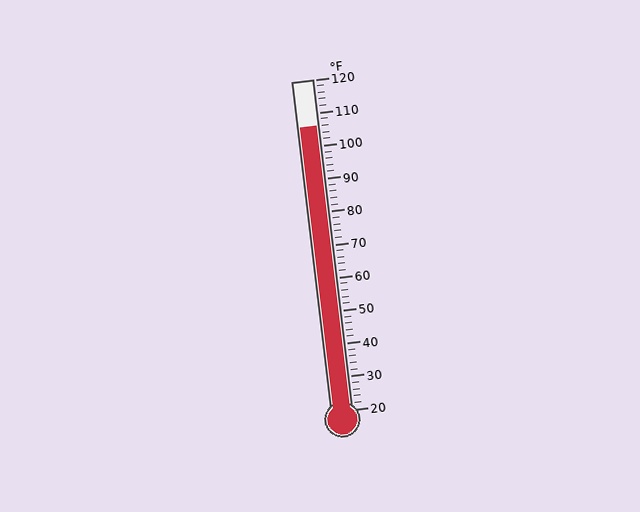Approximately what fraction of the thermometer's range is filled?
The thermometer is filled to approximately 85% of its range.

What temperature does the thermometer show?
The thermometer shows approximately 106°F.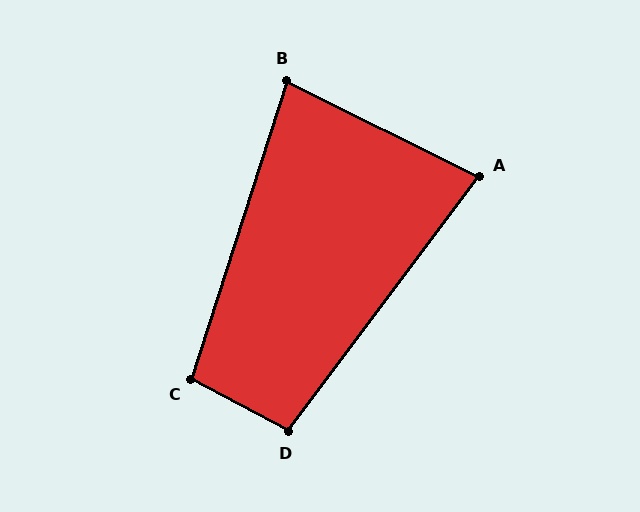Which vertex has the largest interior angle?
C, at approximately 101 degrees.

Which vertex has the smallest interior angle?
A, at approximately 79 degrees.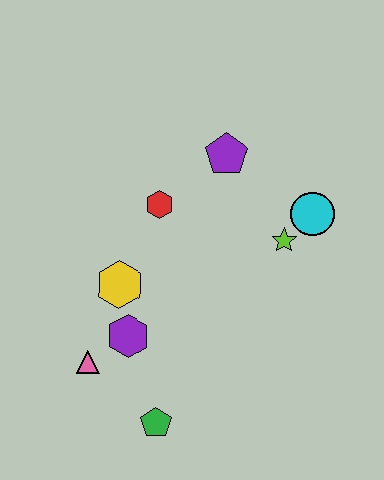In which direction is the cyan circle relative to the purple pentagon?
The cyan circle is to the right of the purple pentagon.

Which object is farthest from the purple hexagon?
The cyan circle is farthest from the purple hexagon.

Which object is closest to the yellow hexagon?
The purple hexagon is closest to the yellow hexagon.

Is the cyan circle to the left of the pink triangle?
No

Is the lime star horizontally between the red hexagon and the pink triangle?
No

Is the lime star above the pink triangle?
Yes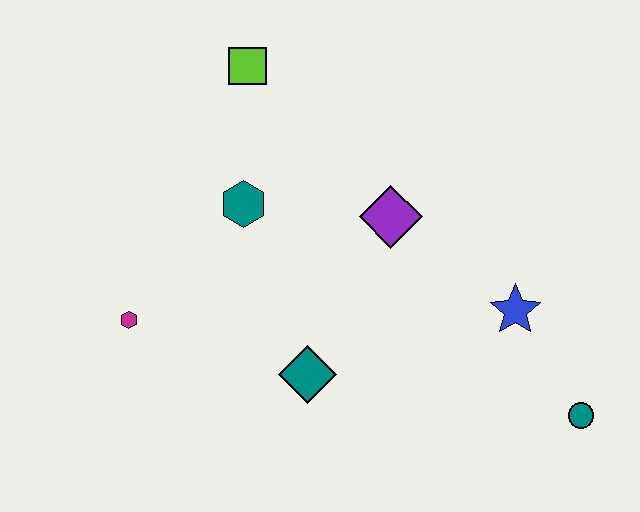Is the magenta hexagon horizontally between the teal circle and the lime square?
No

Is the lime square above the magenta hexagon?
Yes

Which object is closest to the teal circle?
The blue star is closest to the teal circle.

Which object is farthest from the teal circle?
The lime square is farthest from the teal circle.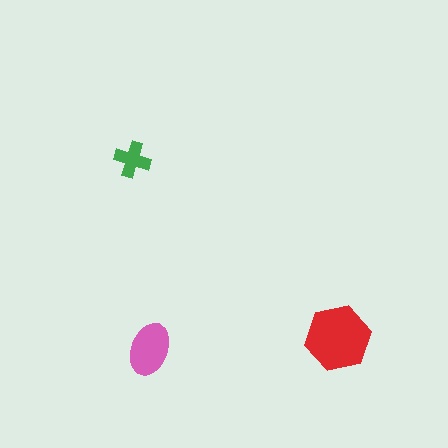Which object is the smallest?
The green cross.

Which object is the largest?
The red hexagon.